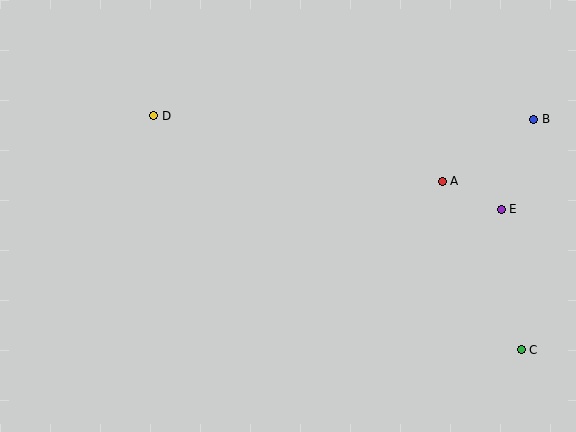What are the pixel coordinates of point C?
Point C is at (521, 349).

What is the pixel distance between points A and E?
The distance between A and E is 66 pixels.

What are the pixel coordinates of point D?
Point D is at (154, 116).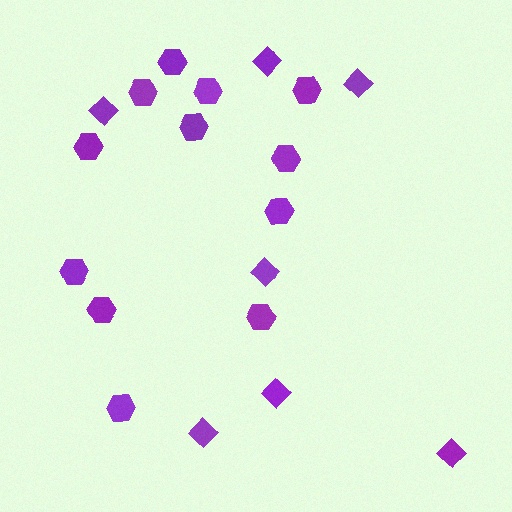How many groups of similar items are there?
There are 2 groups: one group of hexagons (12) and one group of diamonds (7).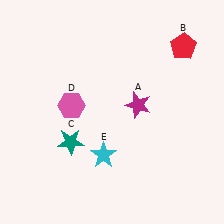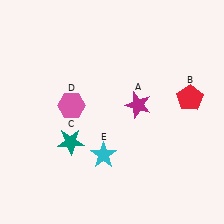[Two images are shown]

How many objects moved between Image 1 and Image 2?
1 object moved between the two images.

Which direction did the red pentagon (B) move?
The red pentagon (B) moved down.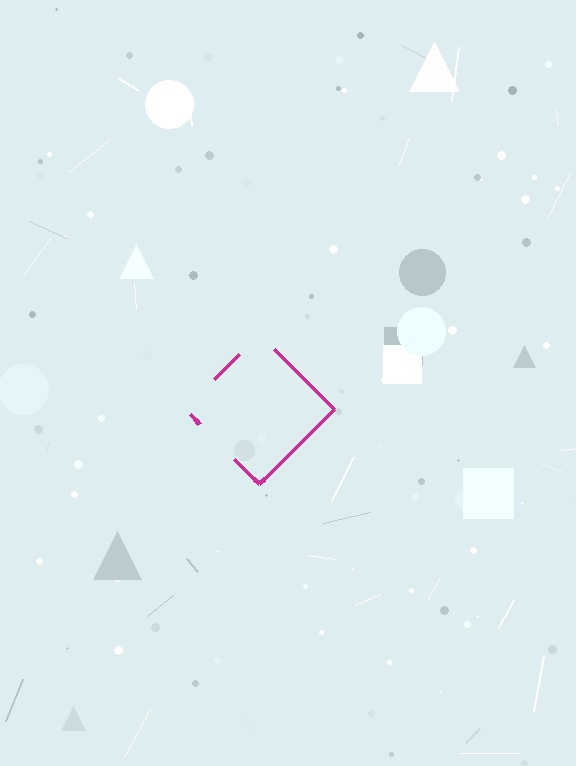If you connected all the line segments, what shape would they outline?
They would outline a diamond.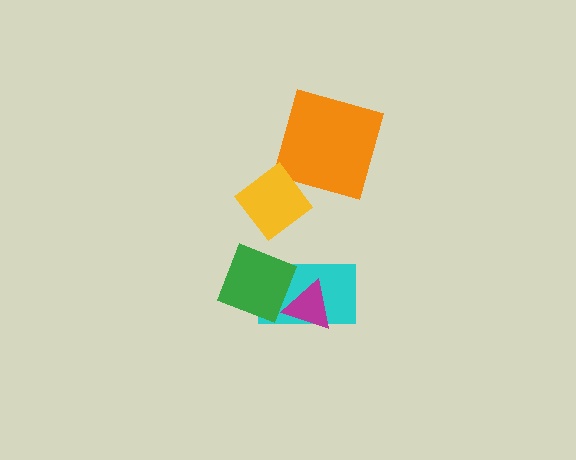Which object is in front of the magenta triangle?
The green diamond is in front of the magenta triangle.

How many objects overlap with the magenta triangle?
2 objects overlap with the magenta triangle.